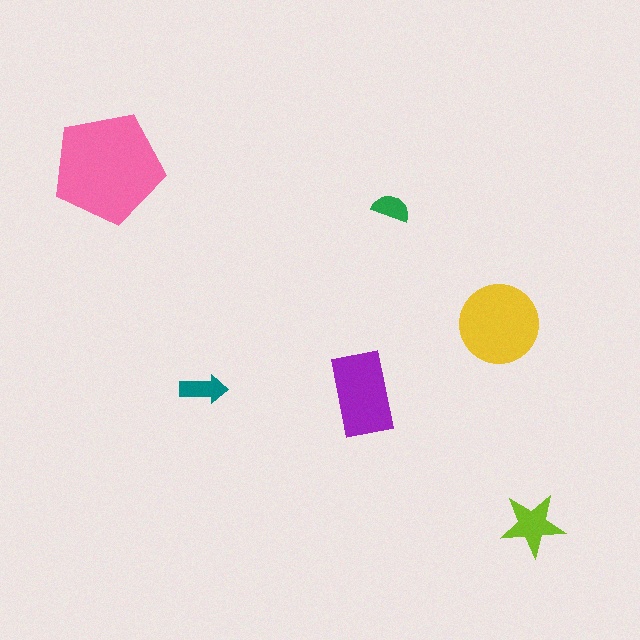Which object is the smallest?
The green semicircle.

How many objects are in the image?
There are 6 objects in the image.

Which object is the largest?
The pink pentagon.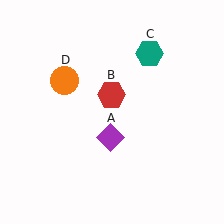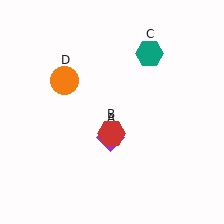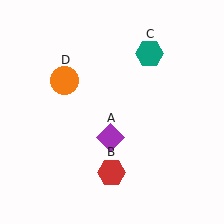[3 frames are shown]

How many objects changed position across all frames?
1 object changed position: red hexagon (object B).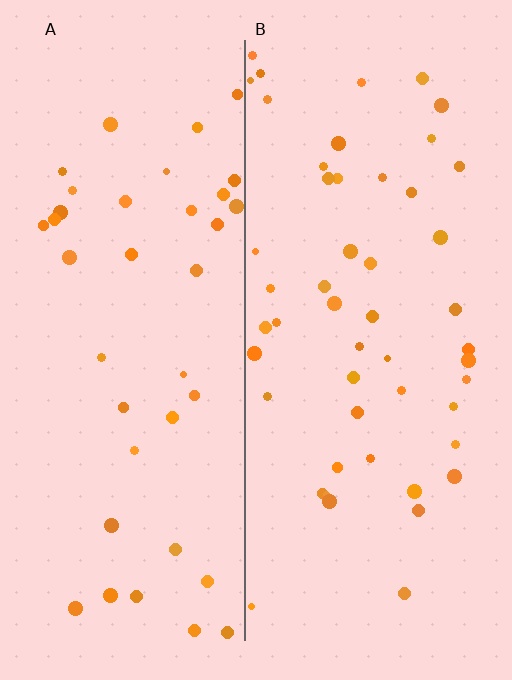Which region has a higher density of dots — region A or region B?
B (the right).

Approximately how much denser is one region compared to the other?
Approximately 1.3× — region B over region A.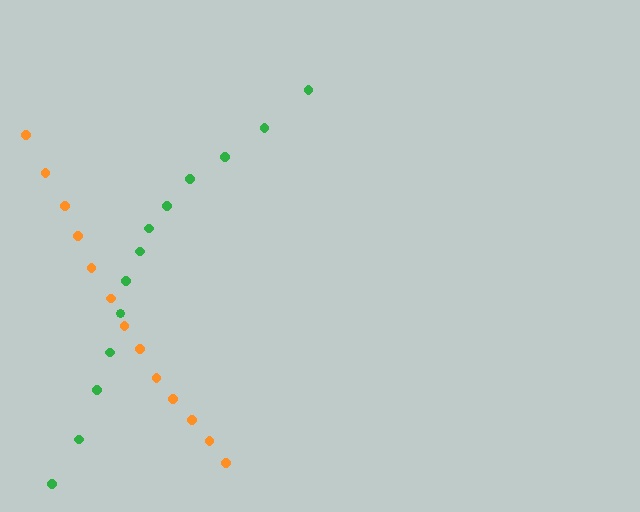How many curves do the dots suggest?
There are 2 distinct paths.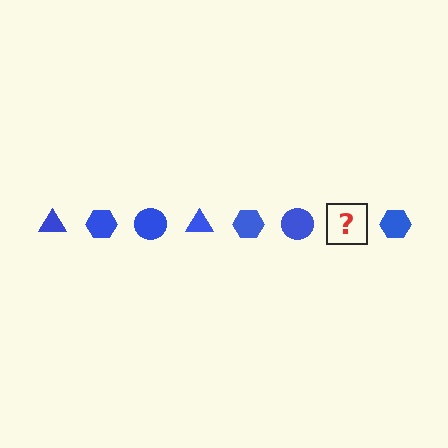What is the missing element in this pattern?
The missing element is a blue triangle.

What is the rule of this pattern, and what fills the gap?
The rule is that the pattern cycles through triangle, hexagon, circle shapes in blue. The gap should be filled with a blue triangle.